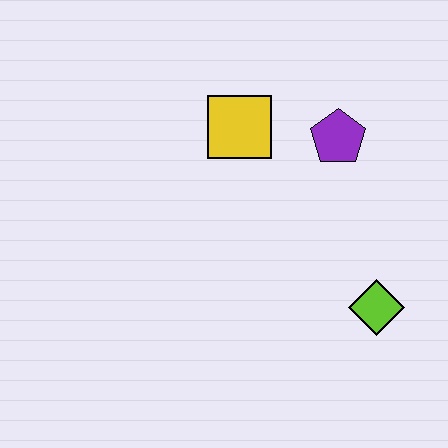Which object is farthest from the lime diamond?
The yellow square is farthest from the lime diamond.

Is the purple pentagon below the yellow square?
Yes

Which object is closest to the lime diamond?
The purple pentagon is closest to the lime diamond.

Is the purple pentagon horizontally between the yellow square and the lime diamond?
Yes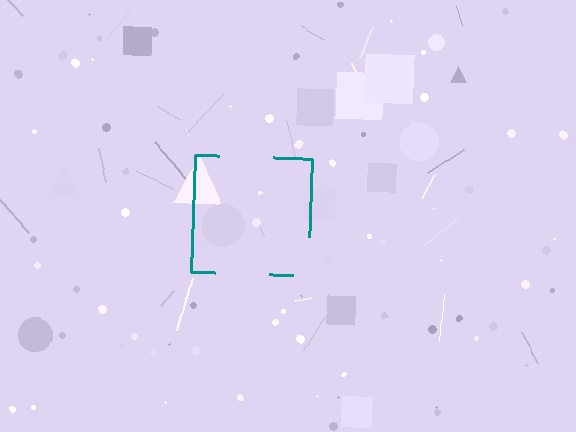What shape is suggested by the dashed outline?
The dashed outline suggests a square.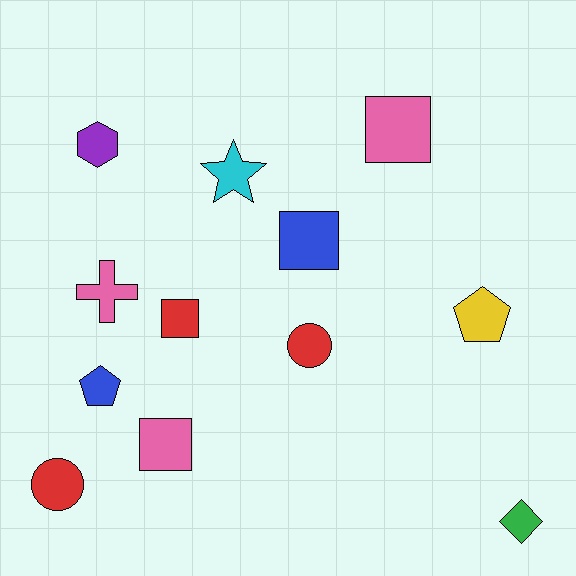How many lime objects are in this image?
There are no lime objects.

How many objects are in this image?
There are 12 objects.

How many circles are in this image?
There are 2 circles.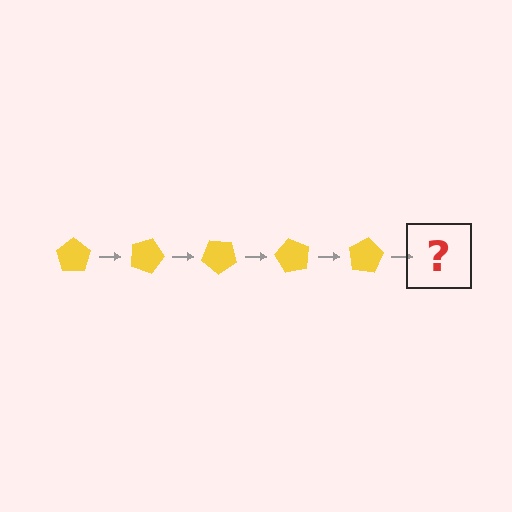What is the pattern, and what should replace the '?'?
The pattern is that the pentagon rotates 20 degrees each step. The '?' should be a yellow pentagon rotated 100 degrees.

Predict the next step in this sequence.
The next step is a yellow pentagon rotated 100 degrees.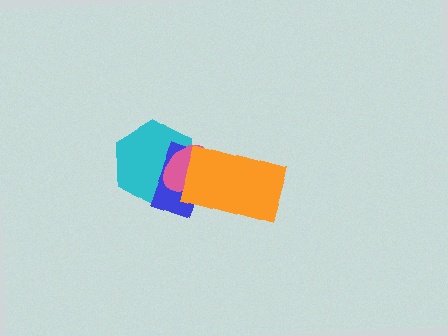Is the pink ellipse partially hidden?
Yes, it is partially covered by another shape.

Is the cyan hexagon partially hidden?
Yes, it is partially covered by another shape.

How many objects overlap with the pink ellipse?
3 objects overlap with the pink ellipse.